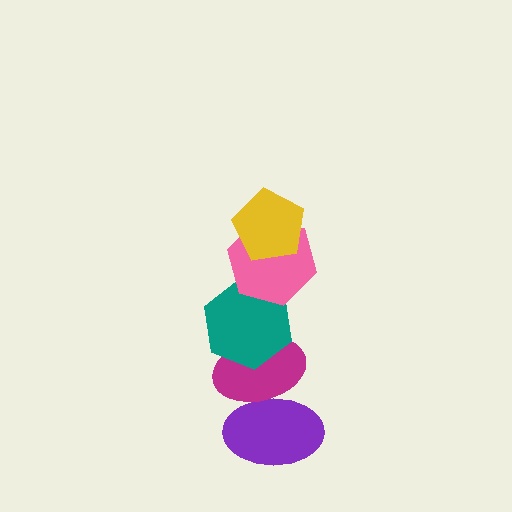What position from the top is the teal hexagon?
The teal hexagon is 3rd from the top.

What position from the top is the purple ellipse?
The purple ellipse is 5th from the top.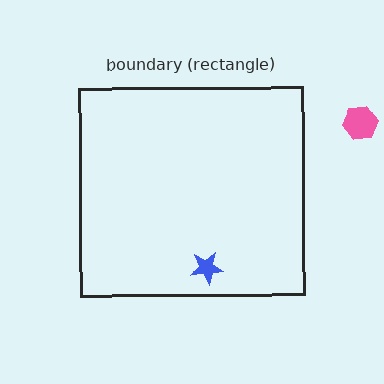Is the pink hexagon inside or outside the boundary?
Outside.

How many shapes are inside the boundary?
1 inside, 1 outside.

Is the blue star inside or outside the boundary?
Inside.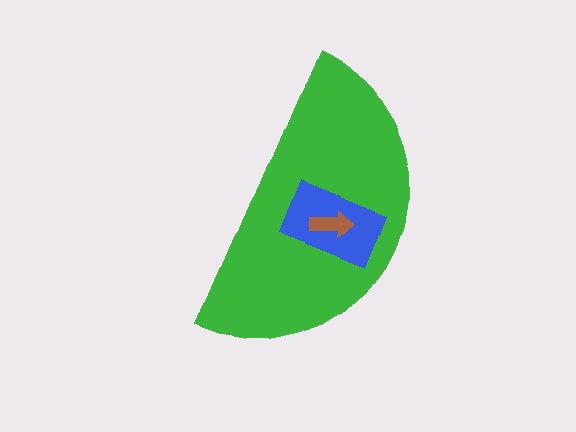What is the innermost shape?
The brown arrow.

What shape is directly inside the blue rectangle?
The brown arrow.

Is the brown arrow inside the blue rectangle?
Yes.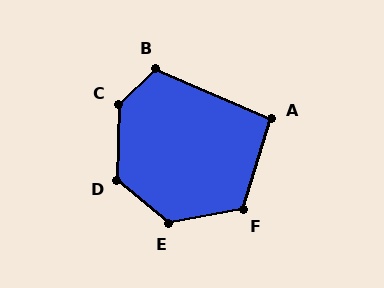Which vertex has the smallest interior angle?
A, at approximately 96 degrees.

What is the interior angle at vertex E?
Approximately 129 degrees (obtuse).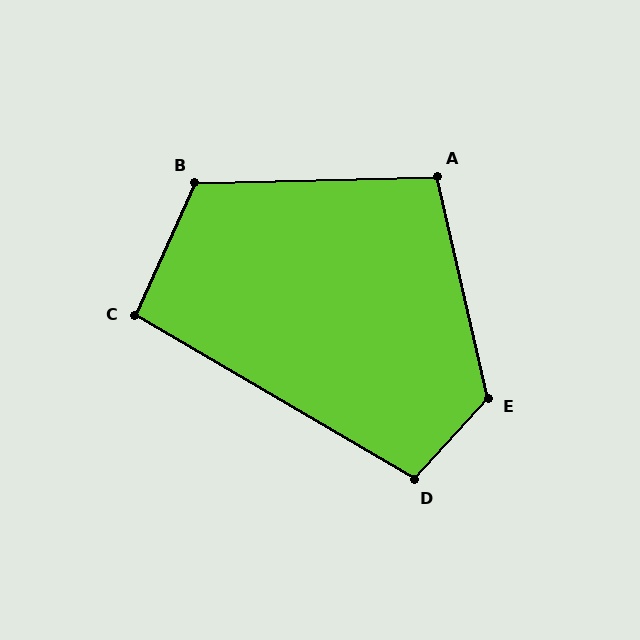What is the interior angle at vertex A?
Approximately 101 degrees (obtuse).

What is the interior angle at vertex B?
Approximately 116 degrees (obtuse).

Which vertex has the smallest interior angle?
C, at approximately 96 degrees.